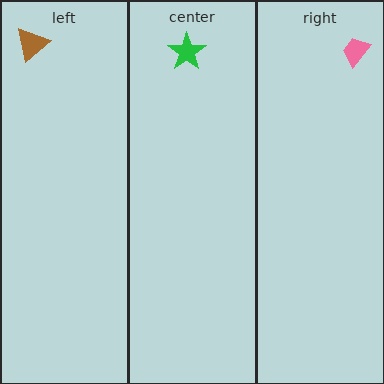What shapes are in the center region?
The green star.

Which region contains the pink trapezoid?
The right region.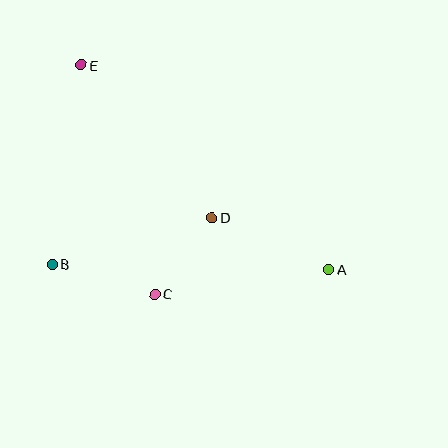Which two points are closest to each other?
Points C and D are closest to each other.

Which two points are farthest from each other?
Points A and E are farthest from each other.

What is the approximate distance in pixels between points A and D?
The distance between A and D is approximately 127 pixels.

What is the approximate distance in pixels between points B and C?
The distance between B and C is approximately 107 pixels.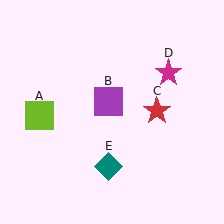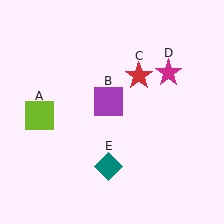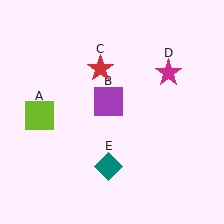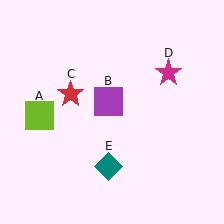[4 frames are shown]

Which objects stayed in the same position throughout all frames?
Lime square (object A) and purple square (object B) and magenta star (object D) and teal diamond (object E) remained stationary.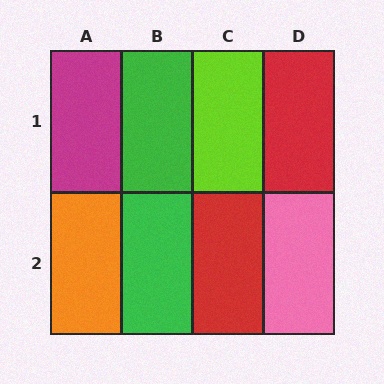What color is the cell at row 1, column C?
Lime.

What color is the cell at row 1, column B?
Green.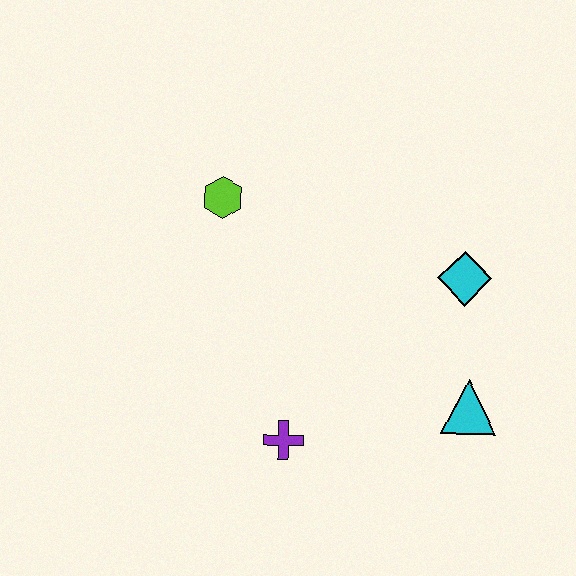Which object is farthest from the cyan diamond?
The lime hexagon is farthest from the cyan diamond.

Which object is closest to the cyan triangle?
The cyan diamond is closest to the cyan triangle.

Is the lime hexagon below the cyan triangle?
No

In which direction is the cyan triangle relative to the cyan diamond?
The cyan triangle is below the cyan diamond.